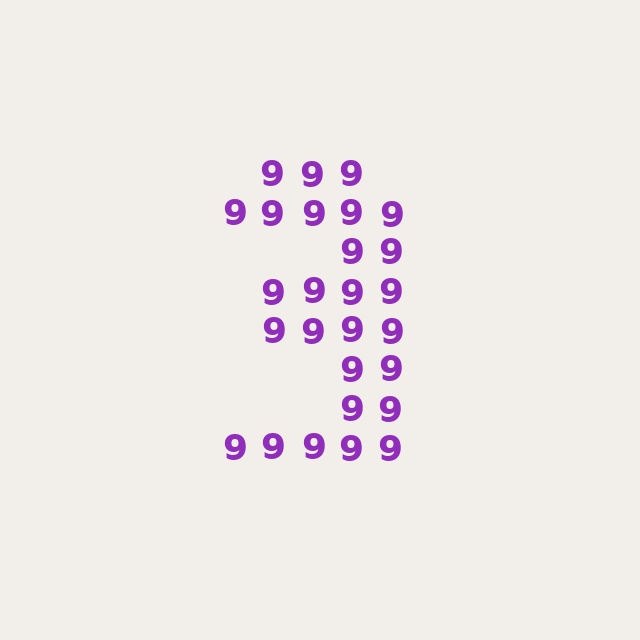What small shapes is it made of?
It is made of small digit 9's.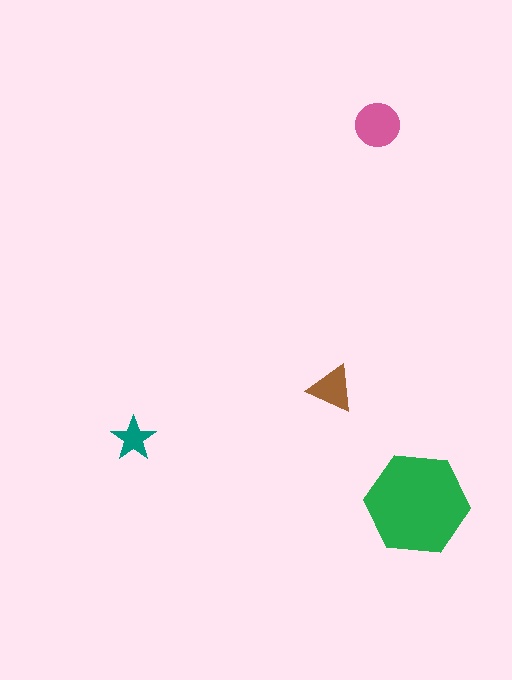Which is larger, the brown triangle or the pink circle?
The pink circle.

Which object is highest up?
The pink circle is topmost.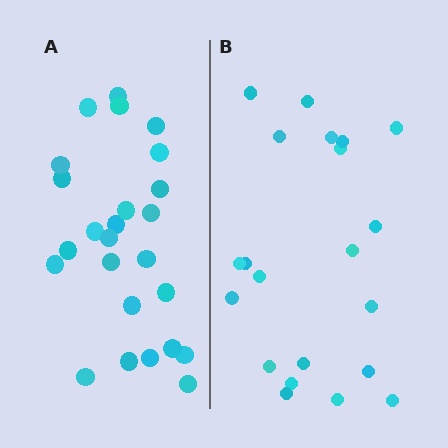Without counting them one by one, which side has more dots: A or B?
Region A (the left region) has more dots.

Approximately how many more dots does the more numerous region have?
Region A has about 4 more dots than region B.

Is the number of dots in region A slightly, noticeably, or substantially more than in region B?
Region A has only slightly more — the two regions are fairly close. The ratio is roughly 1.2 to 1.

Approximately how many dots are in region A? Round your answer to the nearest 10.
About 20 dots. (The exact count is 25, which rounds to 20.)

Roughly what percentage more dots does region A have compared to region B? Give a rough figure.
About 20% more.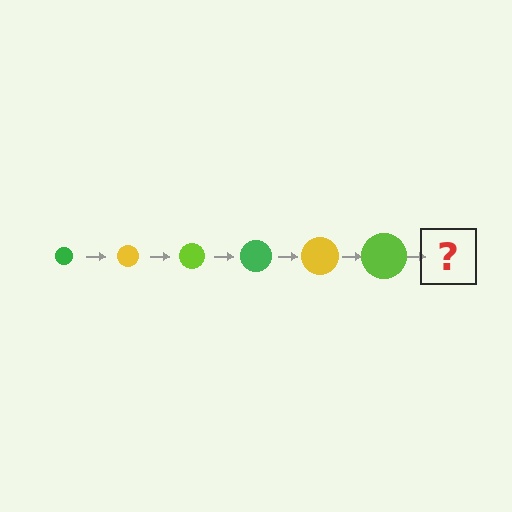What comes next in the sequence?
The next element should be a green circle, larger than the previous one.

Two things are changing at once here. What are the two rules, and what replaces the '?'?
The two rules are that the circle grows larger each step and the color cycles through green, yellow, and lime. The '?' should be a green circle, larger than the previous one.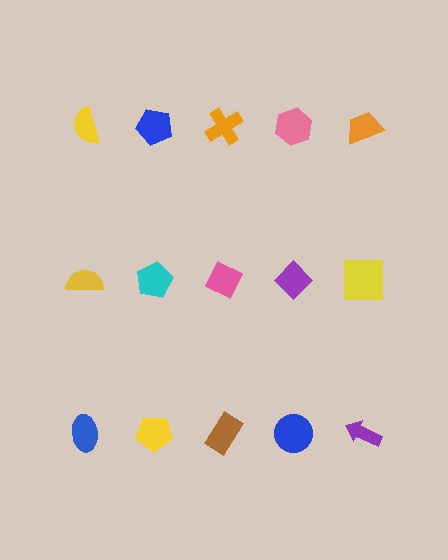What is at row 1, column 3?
An orange cross.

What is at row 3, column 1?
A blue ellipse.